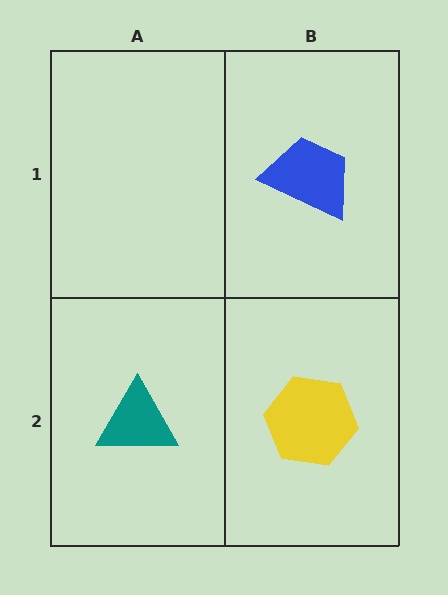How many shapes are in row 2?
2 shapes.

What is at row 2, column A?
A teal triangle.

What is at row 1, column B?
A blue trapezoid.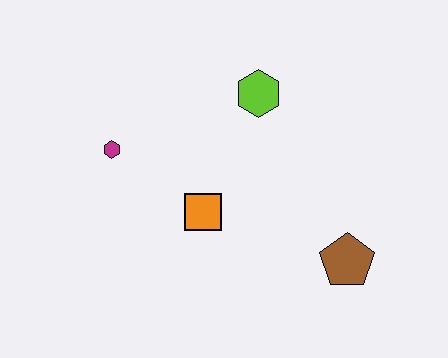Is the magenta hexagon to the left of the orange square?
Yes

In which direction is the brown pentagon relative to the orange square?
The brown pentagon is to the right of the orange square.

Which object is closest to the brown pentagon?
The orange square is closest to the brown pentagon.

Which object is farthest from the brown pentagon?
The magenta hexagon is farthest from the brown pentagon.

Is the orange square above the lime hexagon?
No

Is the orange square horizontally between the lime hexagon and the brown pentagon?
No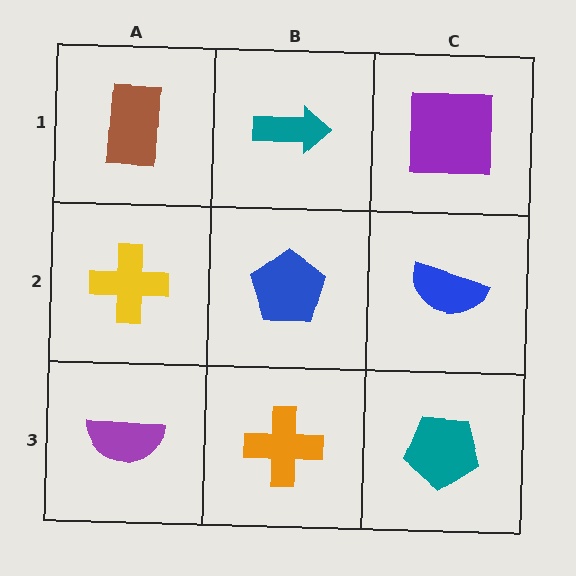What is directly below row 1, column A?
A yellow cross.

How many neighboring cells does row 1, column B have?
3.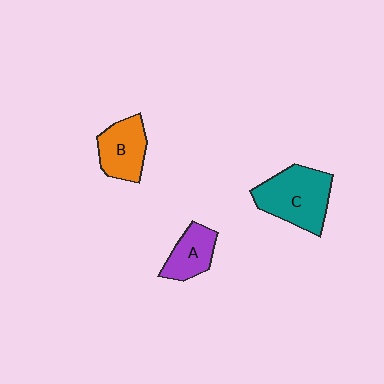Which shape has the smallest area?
Shape A (purple).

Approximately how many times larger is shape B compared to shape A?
Approximately 1.2 times.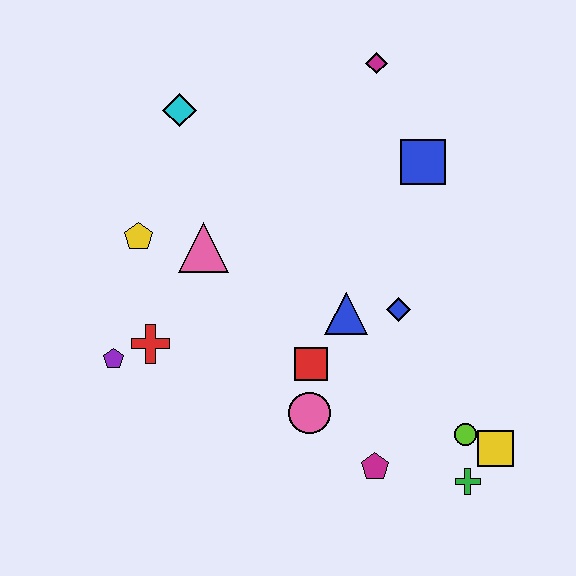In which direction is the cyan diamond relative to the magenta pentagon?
The cyan diamond is above the magenta pentagon.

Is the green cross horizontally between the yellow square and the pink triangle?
Yes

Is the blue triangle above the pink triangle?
No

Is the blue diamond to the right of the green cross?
No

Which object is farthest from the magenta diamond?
The green cross is farthest from the magenta diamond.